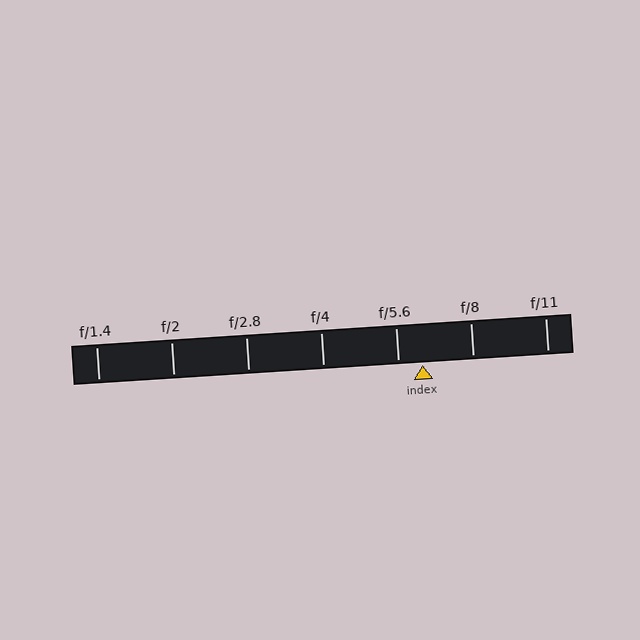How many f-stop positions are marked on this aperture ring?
There are 7 f-stop positions marked.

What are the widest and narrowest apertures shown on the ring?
The widest aperture shown is f/1.4 and the narrowest is f/11.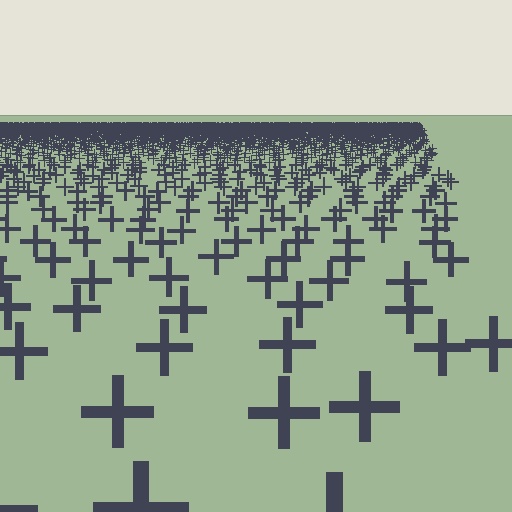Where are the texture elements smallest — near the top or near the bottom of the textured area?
Near the top.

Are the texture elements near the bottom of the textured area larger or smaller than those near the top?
Larger. Near the bottom, elements are closer to the viewer and appear at a bigger on-screen size.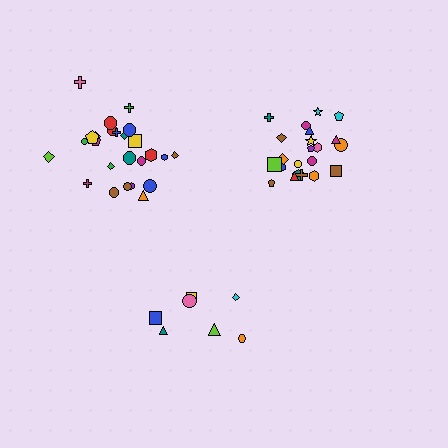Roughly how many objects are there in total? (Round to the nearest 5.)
Roughly 55 objects in total.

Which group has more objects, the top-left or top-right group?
The top-left group.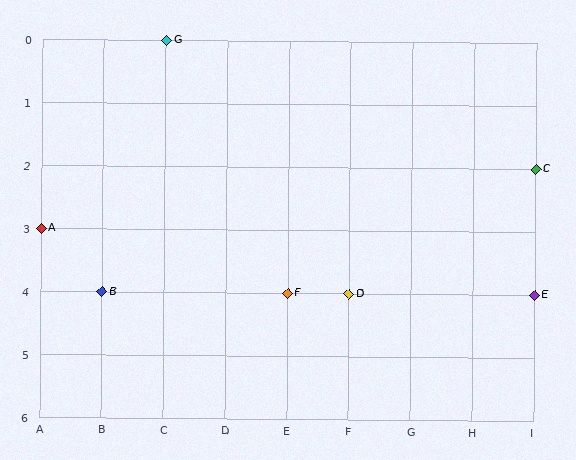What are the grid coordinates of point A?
Point A is at grid coordinates (A, 3).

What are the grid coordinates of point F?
Point F is at grid coordinates (E, 4).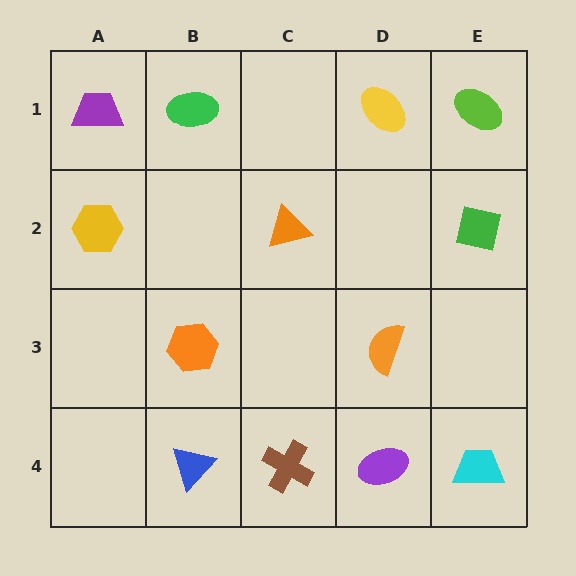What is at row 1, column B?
A green ellipse.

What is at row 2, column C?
An orange triangle.